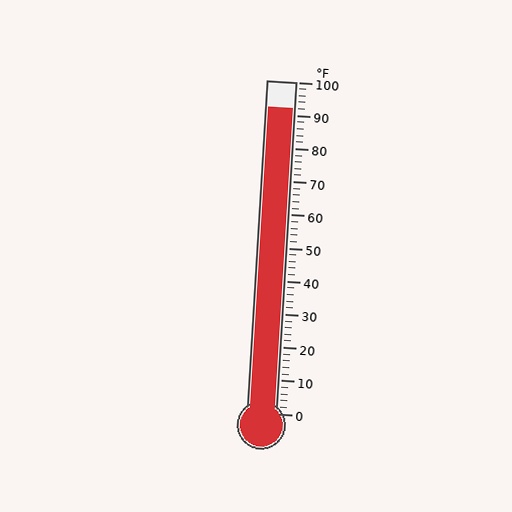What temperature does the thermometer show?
The thermometer shows approximately 92°F.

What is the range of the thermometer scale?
The thermometer scale ranges from 0°F to 100°F.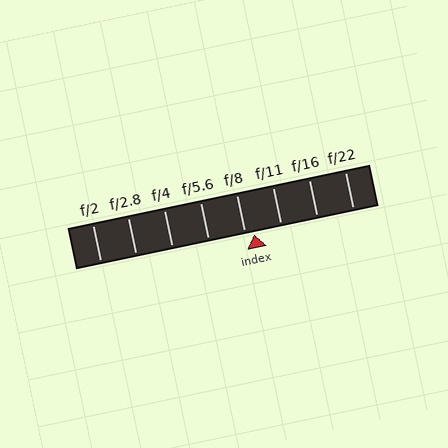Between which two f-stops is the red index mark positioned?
The index mark is between f/8 and f/11.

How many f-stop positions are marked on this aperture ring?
There are 8 f-stop positions marked.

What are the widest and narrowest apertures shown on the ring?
The widest aperture shown is f/2 and the narrowest is f/22.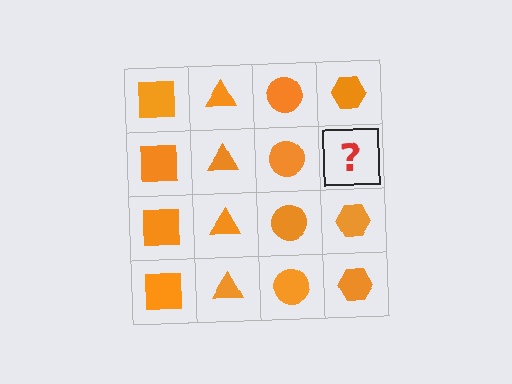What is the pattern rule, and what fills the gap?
The rule is that each column has a consistent shape. The gap should be filled with an orange hexagon.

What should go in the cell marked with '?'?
The missing cell should contain an orange hexagon.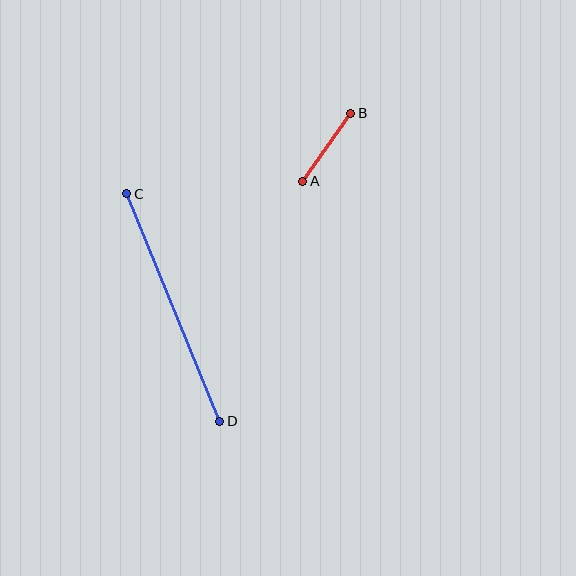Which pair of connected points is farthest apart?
Points C and D are farthest apart.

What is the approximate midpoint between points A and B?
The midpoint is at approximately (327, 147) pixels.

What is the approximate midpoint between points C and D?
The midpoint is at approximately (173, 307) pixels.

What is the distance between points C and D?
The distance is approximately 246 pixels.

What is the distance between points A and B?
The distance is approximately 83 pixels.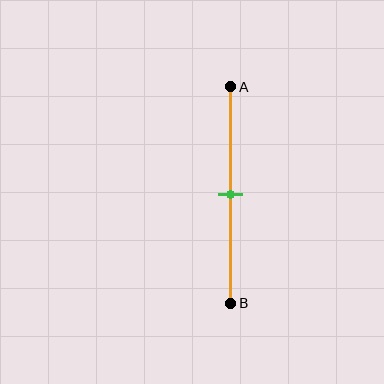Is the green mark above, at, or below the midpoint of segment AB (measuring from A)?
The green mark is approximately at the midpoint of segment AB.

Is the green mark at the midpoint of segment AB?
Yes, the mark is approximately at the midpoint.